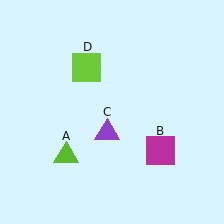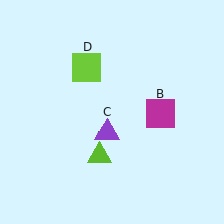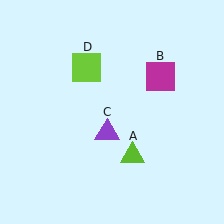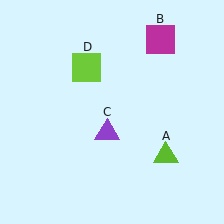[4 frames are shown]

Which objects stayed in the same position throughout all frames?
Purple triangle (object C) and lime square (object D) remained stationary.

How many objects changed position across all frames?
2 objects changed position: lime triangle (object A), magenta square (object B).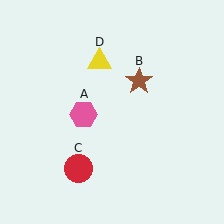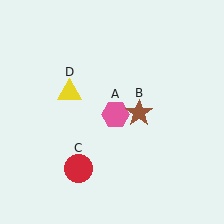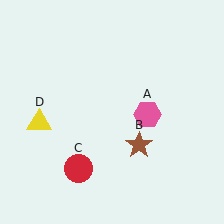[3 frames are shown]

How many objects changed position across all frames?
3 objects changed position: pink hexagon (object A), brown star (object B), yellow triangle (object D).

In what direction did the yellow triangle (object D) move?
The yellow triangle (object D) moved down and to the left.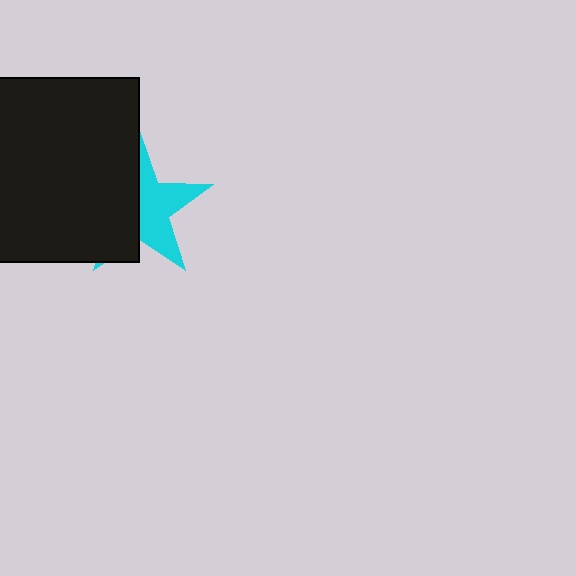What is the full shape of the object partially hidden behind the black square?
The partially hidden object is a cyan star.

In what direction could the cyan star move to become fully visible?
The cyan star could move right. That would shift it out from behind the black square entirely.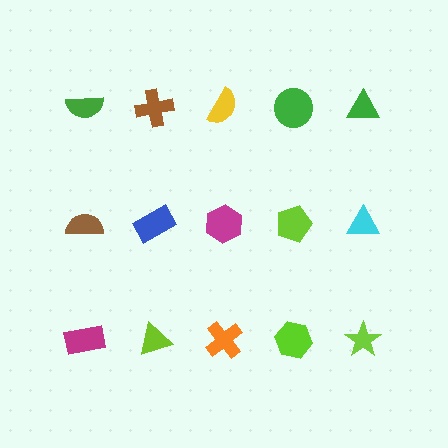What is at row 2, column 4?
A lime pentagon.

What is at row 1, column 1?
A green semicircle.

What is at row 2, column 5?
A cyan triangle.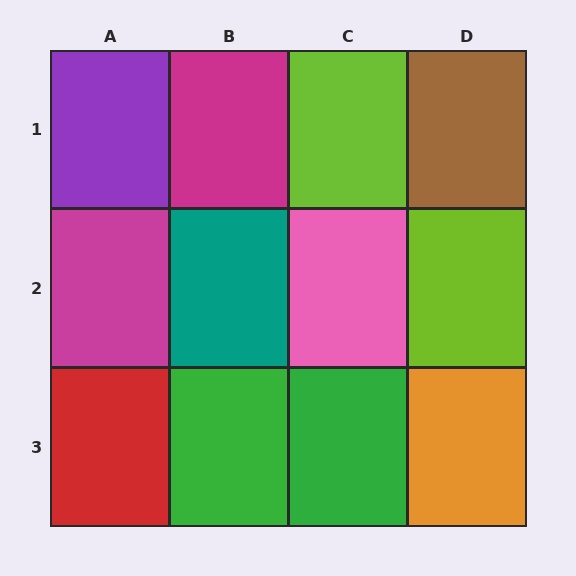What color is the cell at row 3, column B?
Green.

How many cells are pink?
1 cell is pink.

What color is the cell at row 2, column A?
Magenta.